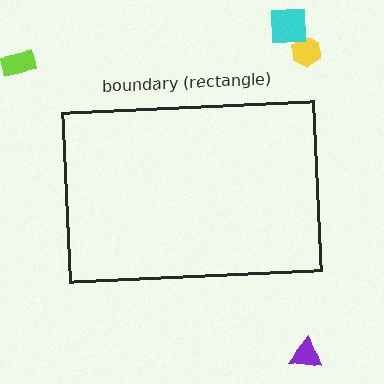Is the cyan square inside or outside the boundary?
Outside.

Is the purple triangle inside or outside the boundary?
Outside.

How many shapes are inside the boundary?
0 inside, 4 outside.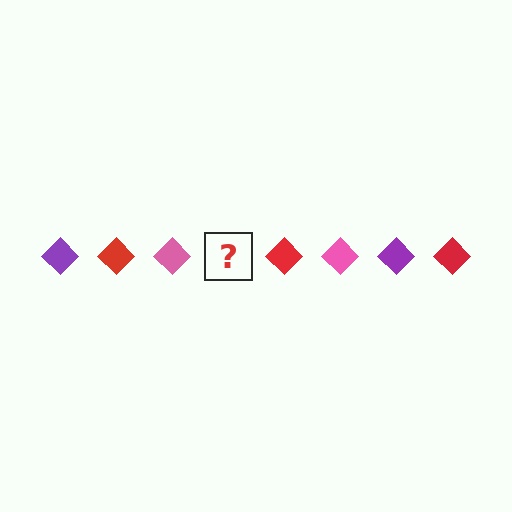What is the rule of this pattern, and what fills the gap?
The rule is that the pattern cycles through purple, red, pink diamonds. The gap should be filled with a purple diamond.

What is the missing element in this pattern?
The missing element is a purple diamond.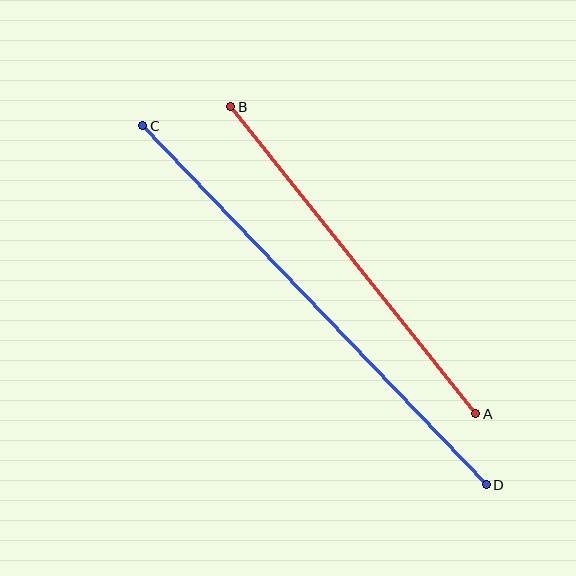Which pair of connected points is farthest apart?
Points C and D are farthest apart.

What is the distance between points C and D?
The distance is approximately 497 pixels.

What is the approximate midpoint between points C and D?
The midpoint is at approximately (314, 305) pixels.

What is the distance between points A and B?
The distance is approximately 393 pixels.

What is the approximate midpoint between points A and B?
The midpoint is at approximately (353, 260) pixels.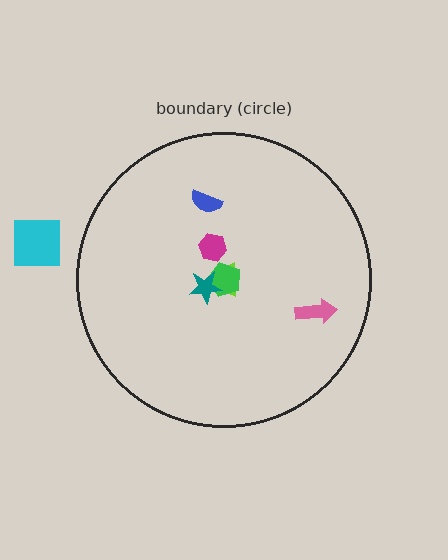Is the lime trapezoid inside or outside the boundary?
Inside.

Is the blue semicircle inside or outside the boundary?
Inside.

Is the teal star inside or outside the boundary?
Inside.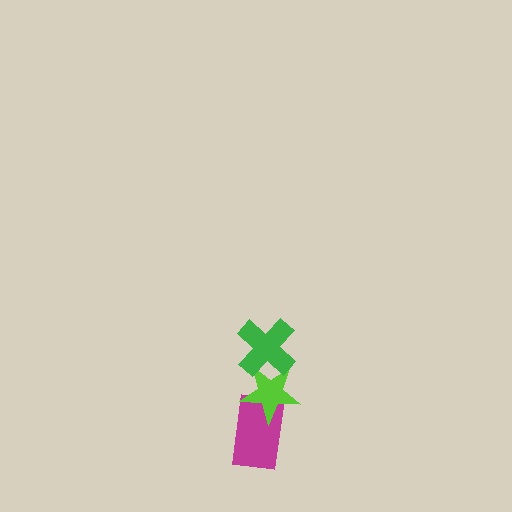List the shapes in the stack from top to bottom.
From top to bottom: the green cross, the lime star, the magenta rectangle.